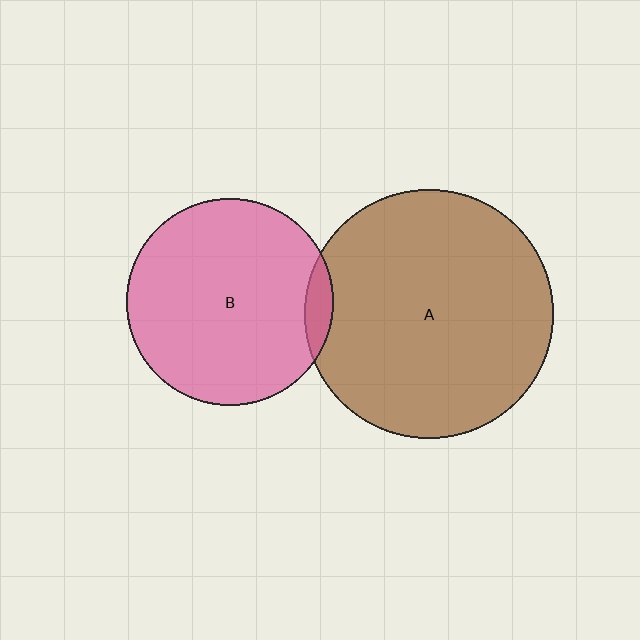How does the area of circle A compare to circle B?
Approximately 1.4 times.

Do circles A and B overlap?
Yes.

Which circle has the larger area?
Circle A (brown).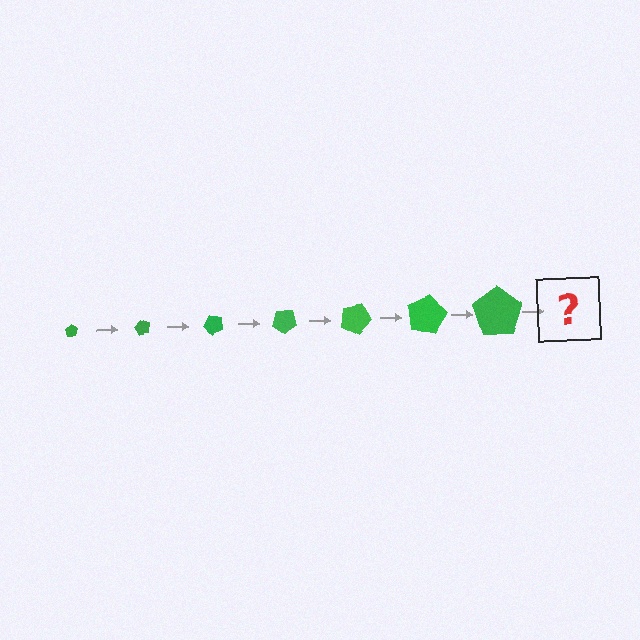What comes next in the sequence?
The next element should be a pentagon, larger than the previous one and rotated 420 degrees from the start.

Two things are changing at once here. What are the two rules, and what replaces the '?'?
The two rules are that the pentagon grows larger each step and it rotates 60 degrees each step. The '?' should be a pentagon, larger than the previous one and rotated 420 degrees from the start.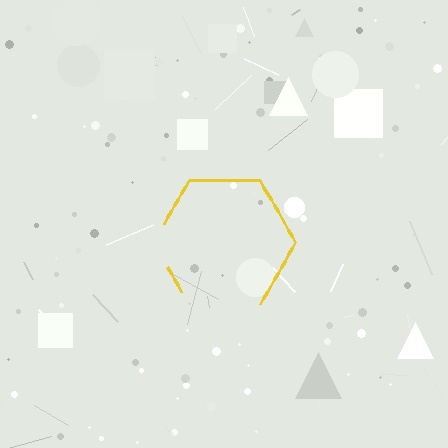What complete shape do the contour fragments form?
The contour fragments form a hexagon.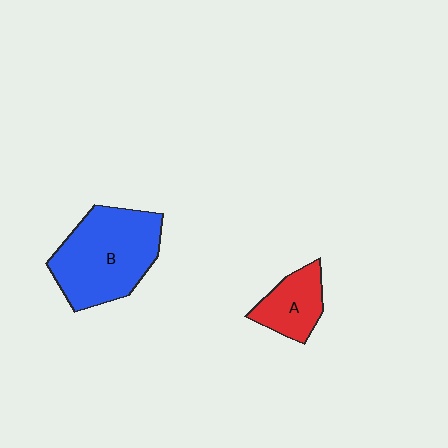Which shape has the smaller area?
Shape A (red).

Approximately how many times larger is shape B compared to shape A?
Approximately 2.2 times.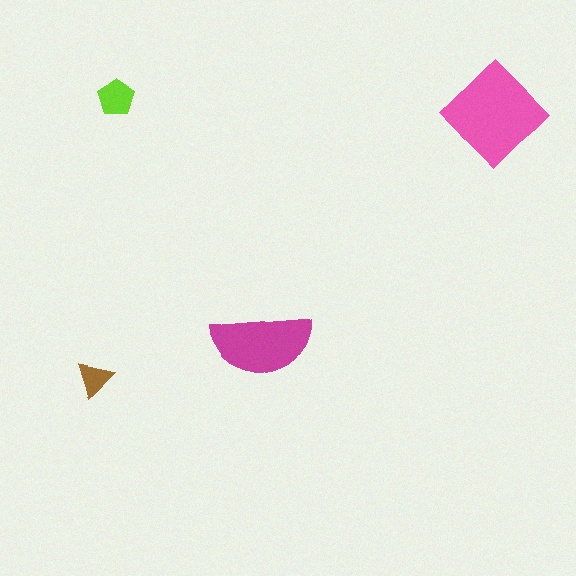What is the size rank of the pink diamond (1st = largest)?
1st.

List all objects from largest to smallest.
The pink diamond, the magenta semicircle, the lime pentagon, the brown triangle.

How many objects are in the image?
There are 4 objects in the image.